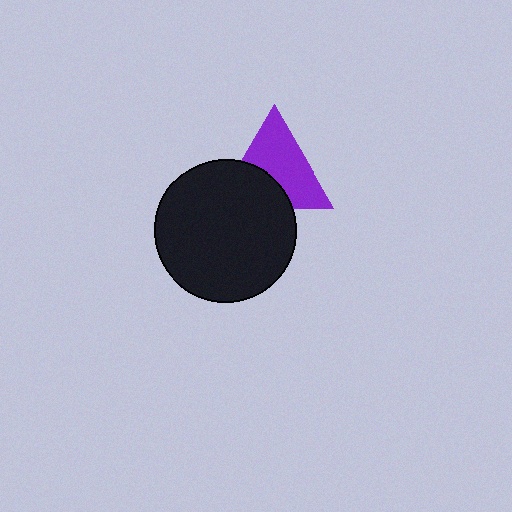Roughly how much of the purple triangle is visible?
About half of it is visible (roughly 62%).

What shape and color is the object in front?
The object in front is a black circle.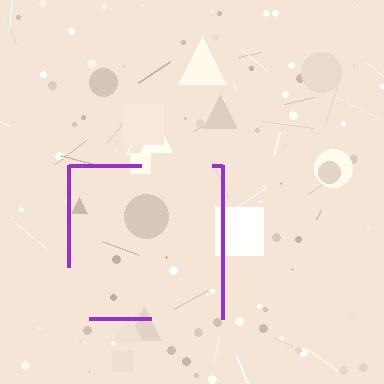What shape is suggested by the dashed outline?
The dashed outline suggests a square.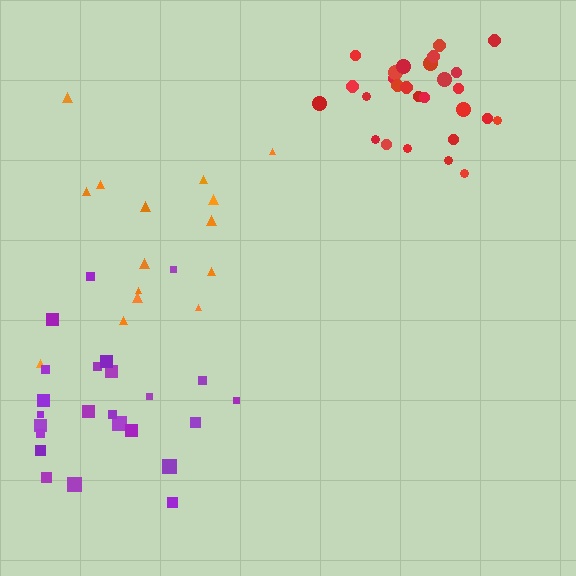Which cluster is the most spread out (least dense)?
Orange.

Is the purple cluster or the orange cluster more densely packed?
Purple.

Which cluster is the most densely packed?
Red.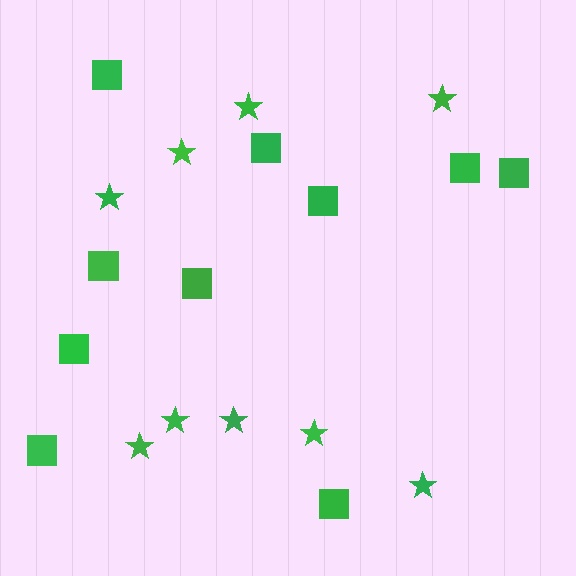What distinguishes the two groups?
There are 2 groups: one group of stars (9) and one group of squares (10).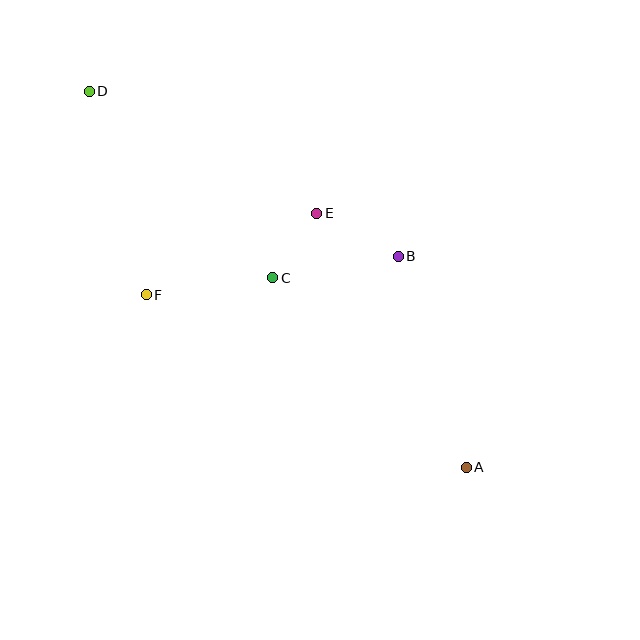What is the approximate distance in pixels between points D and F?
The distance between D and F is approximately 211 pixels.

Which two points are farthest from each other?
Points A and D are farthest from each other.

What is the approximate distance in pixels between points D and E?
The distance between D and E is approximately 258 pixels.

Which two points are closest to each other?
Points C and E are closest to each other.